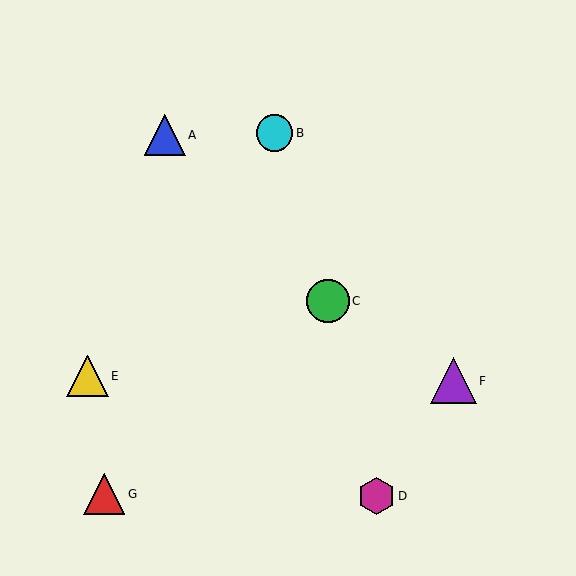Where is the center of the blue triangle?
The center of the blue triangle is at (165, 135).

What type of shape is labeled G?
Shape G is a red triangle.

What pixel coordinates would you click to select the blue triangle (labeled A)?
Click at (165, 135) to select the blue triangle A.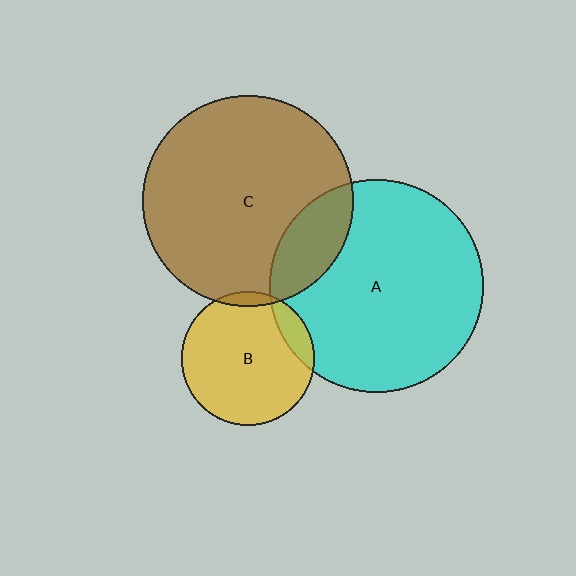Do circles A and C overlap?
Yes.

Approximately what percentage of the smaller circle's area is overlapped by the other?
Approximately 15%.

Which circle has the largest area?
Circle A (cyan).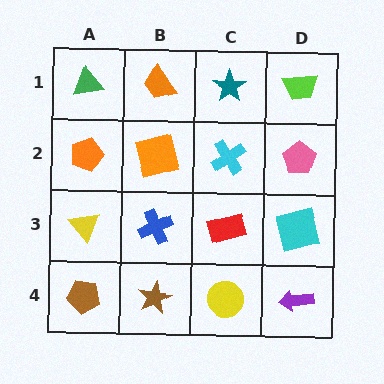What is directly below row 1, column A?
An orange pentagon.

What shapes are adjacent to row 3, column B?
An orange square (row 2, column B), a brown star (row 4, column B), a yellow triangle (row 3, column A), a red rectangle (row 3, column C).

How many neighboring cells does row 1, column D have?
2.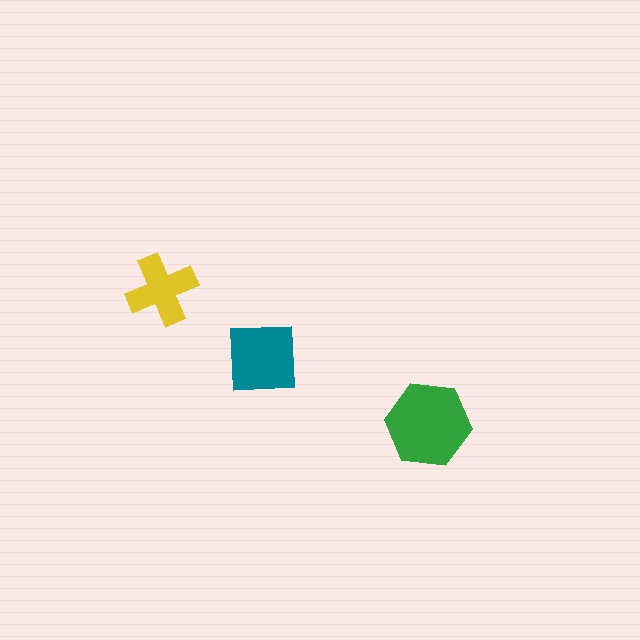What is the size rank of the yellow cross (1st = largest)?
3rd.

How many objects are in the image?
There are 3 objects in the image.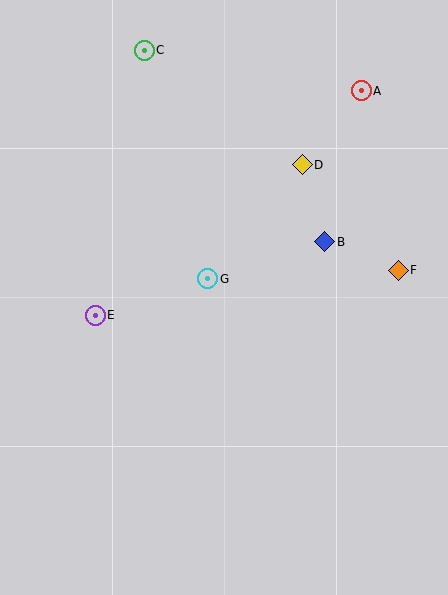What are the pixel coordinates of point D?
Point D is at (302, 165).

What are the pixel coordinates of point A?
Point A is at (361, 91).